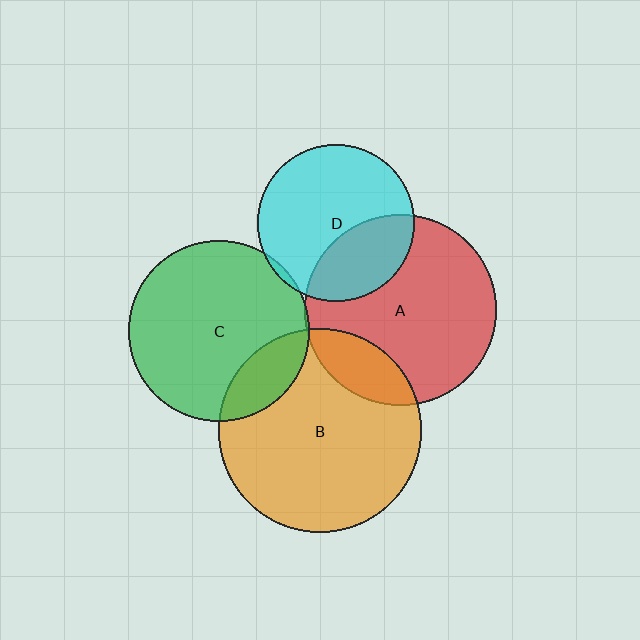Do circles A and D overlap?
Yes.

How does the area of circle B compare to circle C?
Approximately 1.3 times.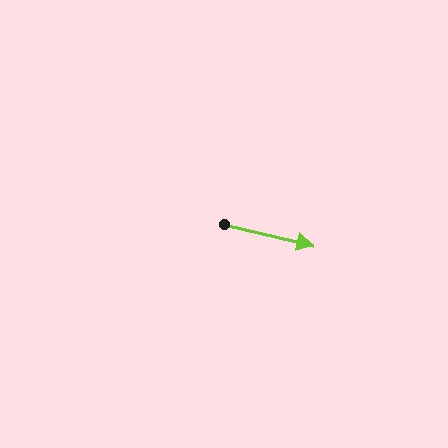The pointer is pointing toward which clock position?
Roughly 3 o'clock.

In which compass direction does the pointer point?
East.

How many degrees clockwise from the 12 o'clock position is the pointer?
Approximately 104 degrees.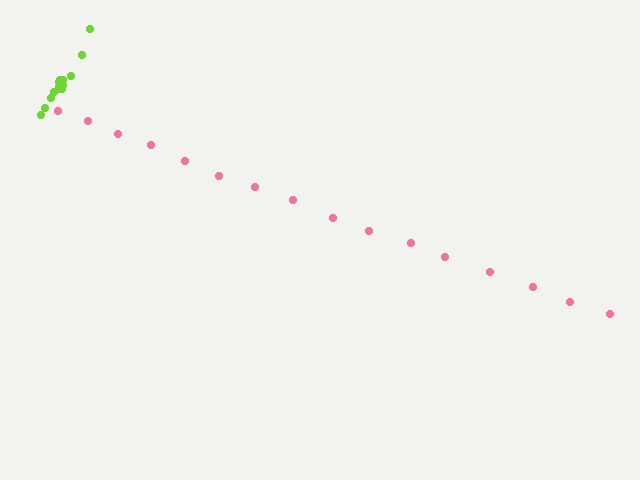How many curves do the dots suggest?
There are 2 distinct paths.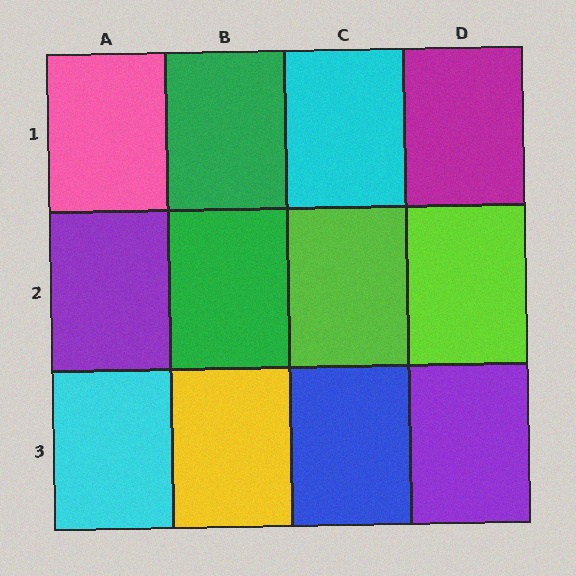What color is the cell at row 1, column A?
Pink.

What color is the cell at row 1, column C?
Cyan.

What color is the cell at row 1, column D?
Magenta.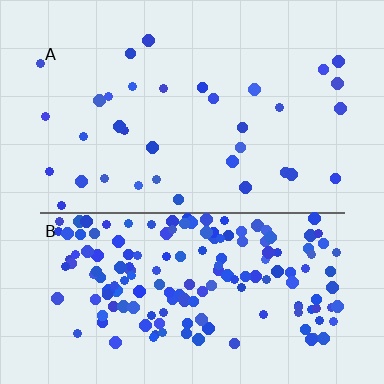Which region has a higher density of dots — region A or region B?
B (the bottom).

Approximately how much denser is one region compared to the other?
Approximately 4.8× — region B over region A.